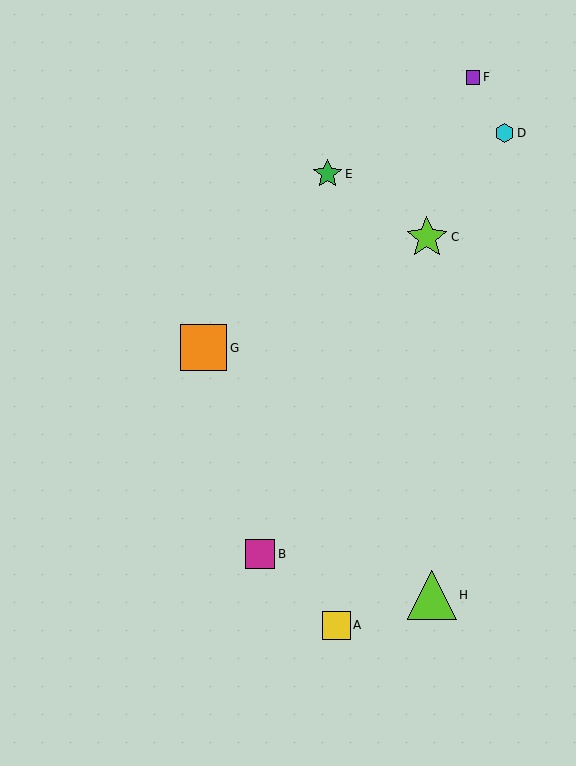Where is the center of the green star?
The center of the green star is at (327, 174).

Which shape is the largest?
The lime triangle (labeled H) is the largest.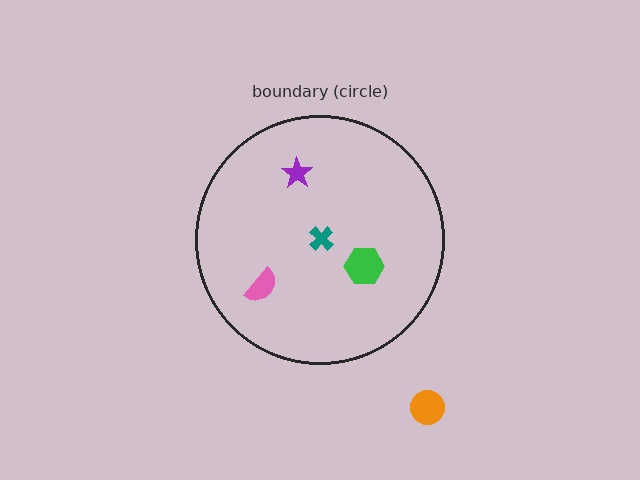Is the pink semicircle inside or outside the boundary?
Inside.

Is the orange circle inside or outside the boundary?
Outside.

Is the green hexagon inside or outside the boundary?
Inside.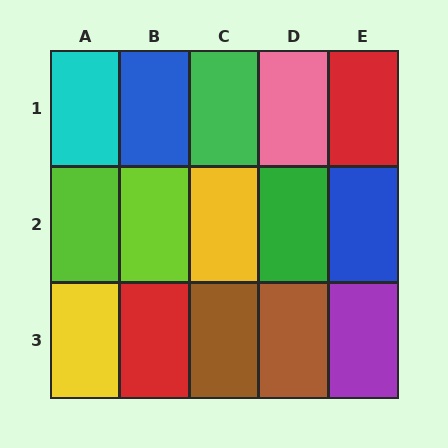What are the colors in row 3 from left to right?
Yellow, red, brown, brown, purple.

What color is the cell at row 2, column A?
Lime.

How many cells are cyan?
1 cell is cyan.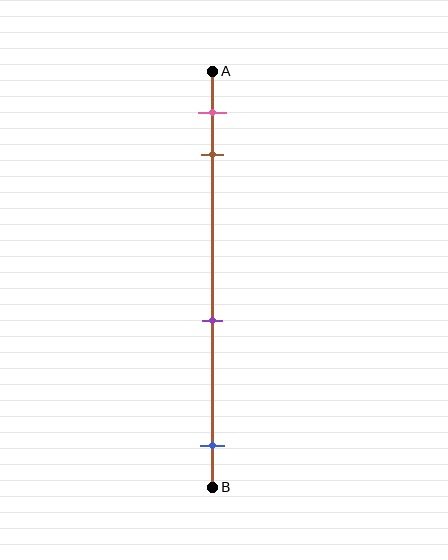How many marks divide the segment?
There are 4 marks dividing the segment.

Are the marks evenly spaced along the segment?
No, the marks are not evenly spaced.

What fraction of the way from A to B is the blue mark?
The blue mark is approximately 90% (0.9) of the way from A to B.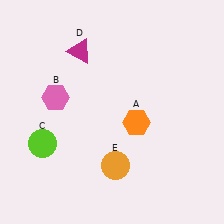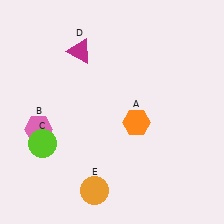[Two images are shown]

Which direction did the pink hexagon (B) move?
The pink hexagon (B) moved down.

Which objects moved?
The objects that moved are: the pink hexagon (B), the orange circle (E).